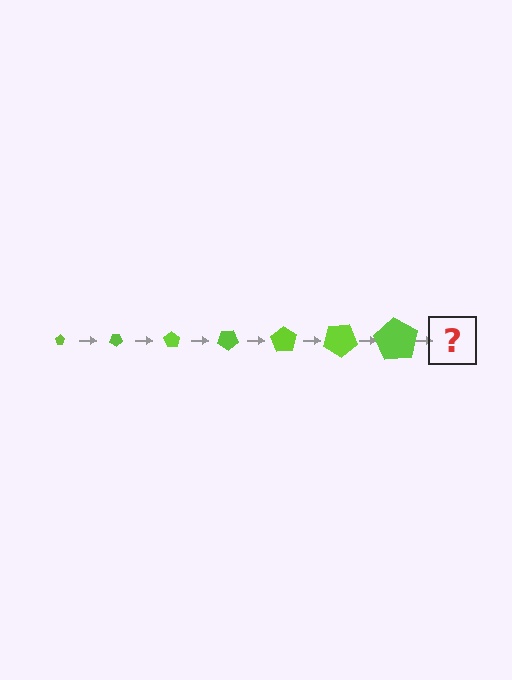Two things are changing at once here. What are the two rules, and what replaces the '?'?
The two rules are that the pentagon grows larger each step and it rotates 35 degrees each step. The '?' should be a pentagon, larger than the previous one and rotated 245 degrees from the start.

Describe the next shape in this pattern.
It should be a pentagon, larger than the previous one and rotated 245 degrees from the start.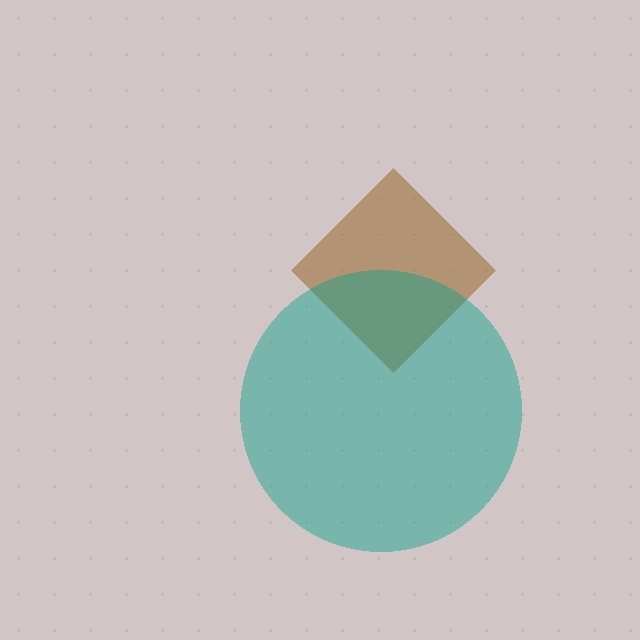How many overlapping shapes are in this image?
There are 2 overlapping shapes in the image.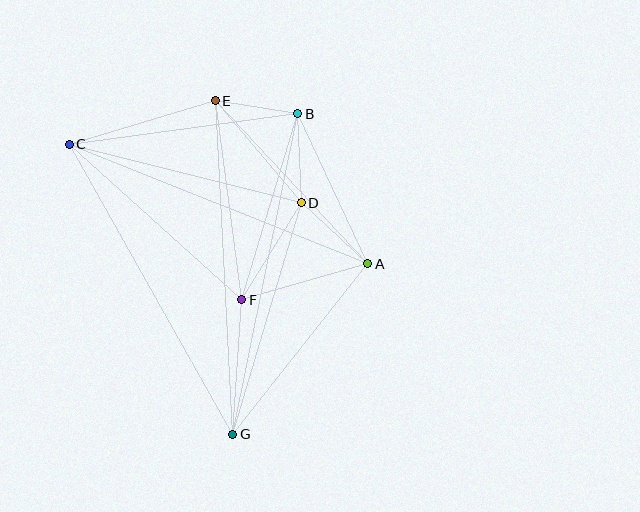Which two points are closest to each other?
Points B and E are closest to each other.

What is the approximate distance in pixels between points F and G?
The distance between F and G is approximately 135 pixels.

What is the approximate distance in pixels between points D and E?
The distance between D and E is approximately 133 pixels.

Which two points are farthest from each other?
Points E and G are farthest from each other.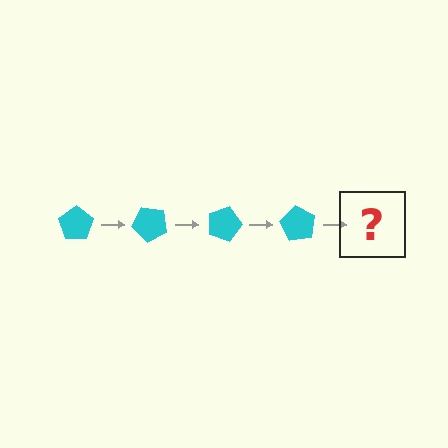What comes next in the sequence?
The next element should be a cyan pentagon rotated 180 degrees.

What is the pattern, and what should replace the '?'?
The pattern is that the pentagon rotates 45 degrees each step. The '?' should be a cyan pentagon rotated 180 degrees.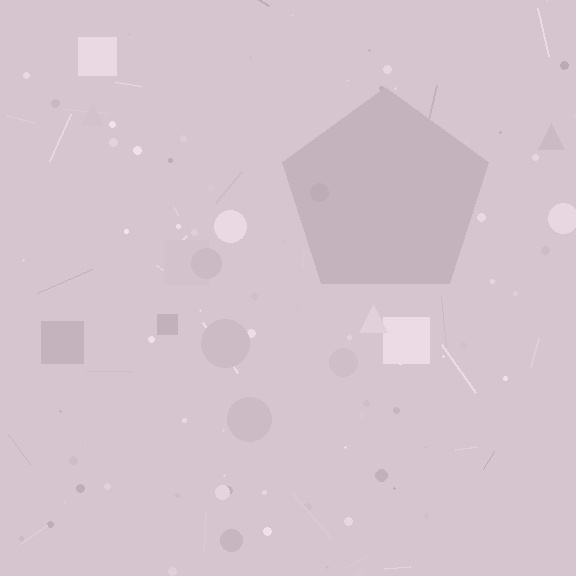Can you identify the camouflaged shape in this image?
The camouflaged shape is a pentagon.